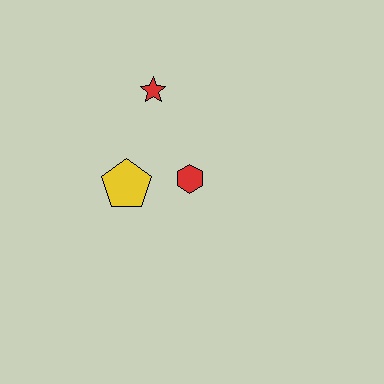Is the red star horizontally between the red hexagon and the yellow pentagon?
Yes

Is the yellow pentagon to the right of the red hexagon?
No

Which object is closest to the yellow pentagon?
The red hexagon is closest to the yellow pentagon.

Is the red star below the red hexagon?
No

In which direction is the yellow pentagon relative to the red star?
The yellow pentagon is below the red star.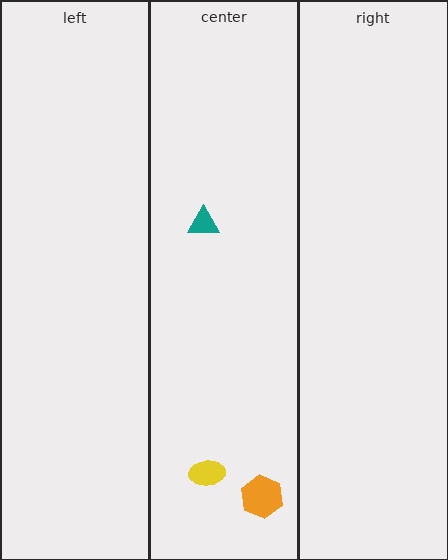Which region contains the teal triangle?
The center region.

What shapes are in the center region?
The teal triangle, the orange hexagon, the yellow ellipse.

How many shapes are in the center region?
3.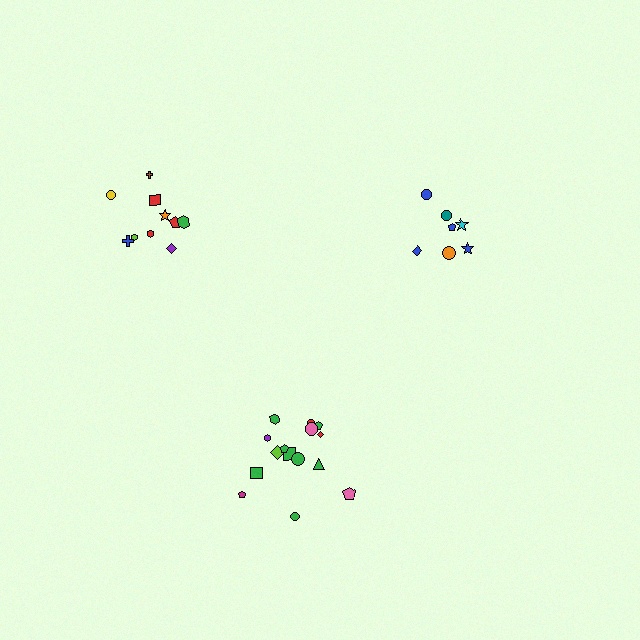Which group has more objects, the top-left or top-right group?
The top-left group.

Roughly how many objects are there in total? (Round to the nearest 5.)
Roughly 30 objects in total.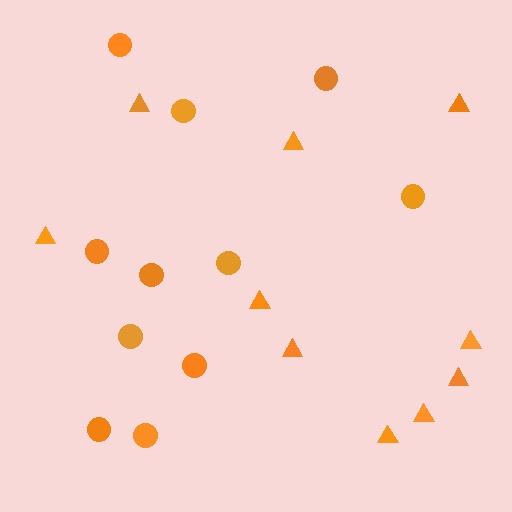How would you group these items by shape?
There are 2 groups: one group of circles (11) and one group of triangles (10).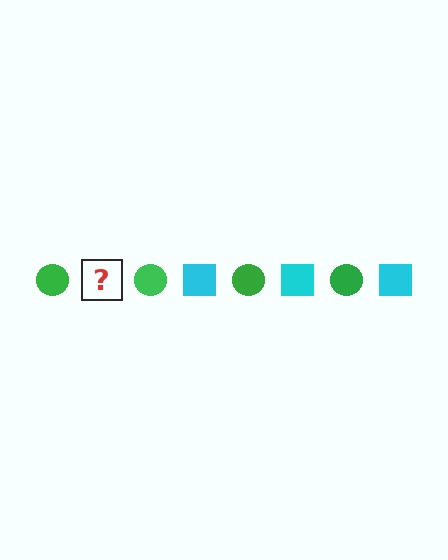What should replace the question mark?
The question mark should be replaced with a cyan square.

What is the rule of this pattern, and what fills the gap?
The rule is that the pattern alternates between green circle and cyan square. The gap should be filled with a cyan square.